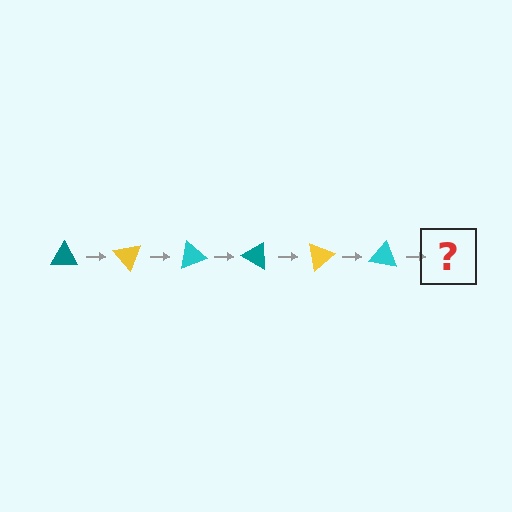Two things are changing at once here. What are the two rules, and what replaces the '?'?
The two rules are that it rotates 50 degrees each step and the color cycles through teal, yellow, and cyan. The '?' should be a teal triangle, rotated 300 degrees from the start.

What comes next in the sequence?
The next element should be a teal triangle, rotated 300 degrees from the start.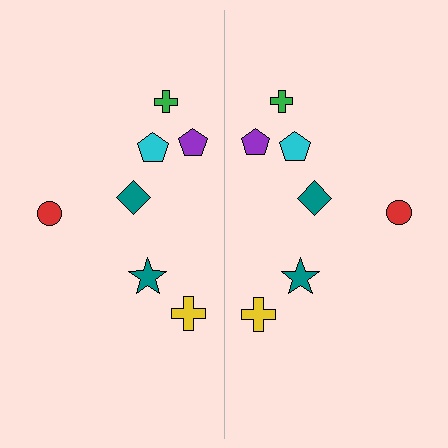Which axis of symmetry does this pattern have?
The pattern has a vertical axis of symmetry running through the center of the image.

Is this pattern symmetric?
Yes, this pattern has bilateral (reflection) symmetry.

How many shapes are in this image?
There are 14 shapes in this image.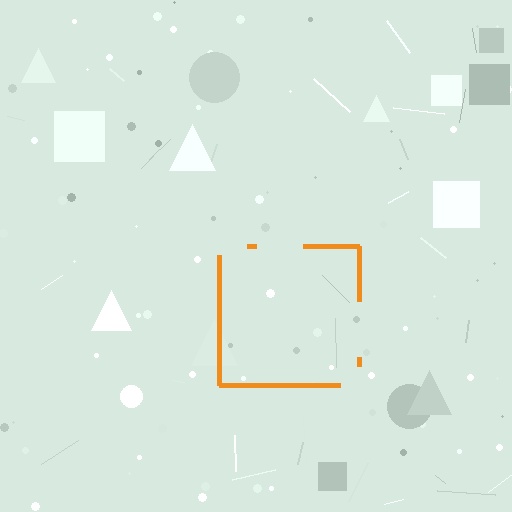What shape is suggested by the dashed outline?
The dashed outline suggests a square.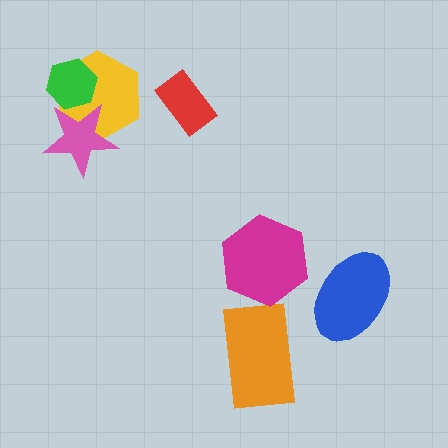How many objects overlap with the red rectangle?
0 objects overlap with the red rectangle.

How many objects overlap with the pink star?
2 objects overlap with the pink star.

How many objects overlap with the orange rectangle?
0 objects overlap with the orange rectangle.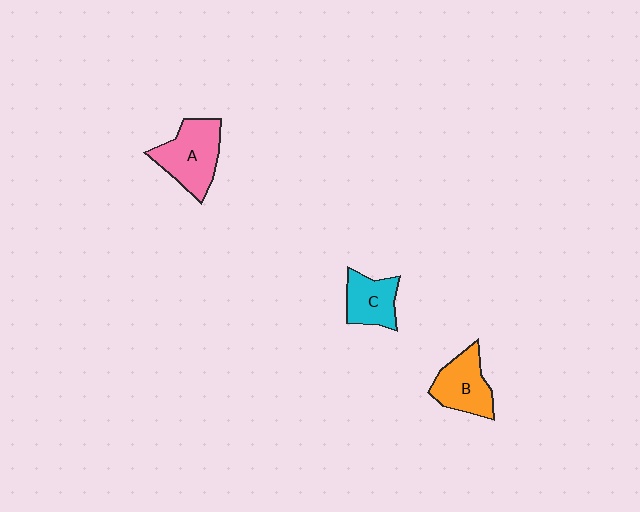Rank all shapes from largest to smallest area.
From largest to smallest: A (pink), B (orange), C (cyan).